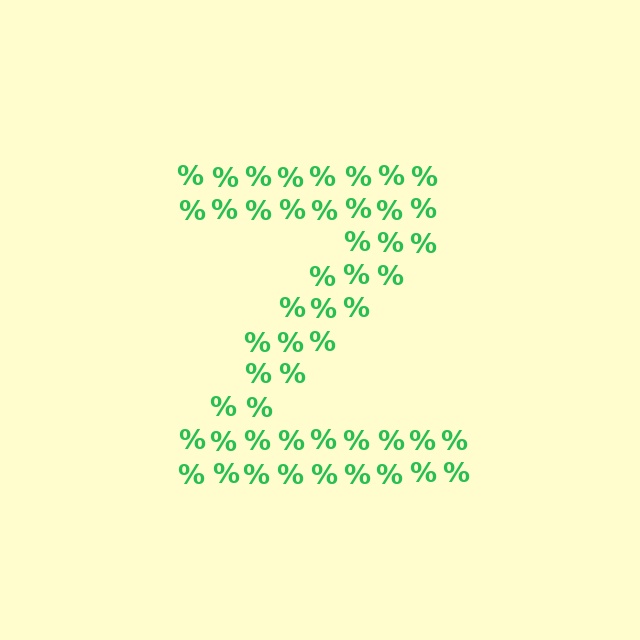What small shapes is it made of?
It is made of small percent signs.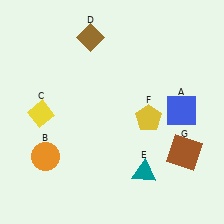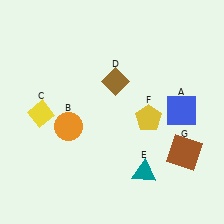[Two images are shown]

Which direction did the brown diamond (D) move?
The brown diamond (D) moved down.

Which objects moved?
The objects that moved are: the orange circle (B), the brown diamond (D).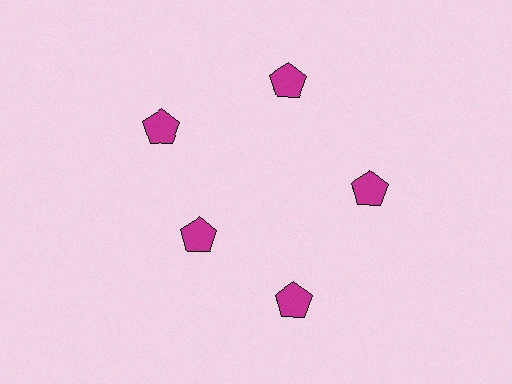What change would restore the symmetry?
The symmetry would be restored by moving it outward, back onto the ring so that all 5 pentagons sit at equal angles and equal distance from the center.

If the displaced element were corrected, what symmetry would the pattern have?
It would have 5-fold rotational symmetry — the pattern would map onto itself every 72 degrees.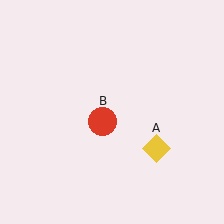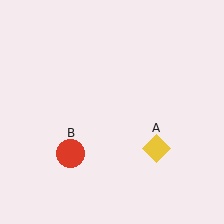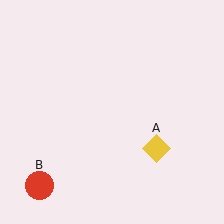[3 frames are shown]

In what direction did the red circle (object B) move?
The red circle (object B) moved down and to the left.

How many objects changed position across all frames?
1 object changed position: red circle (object B).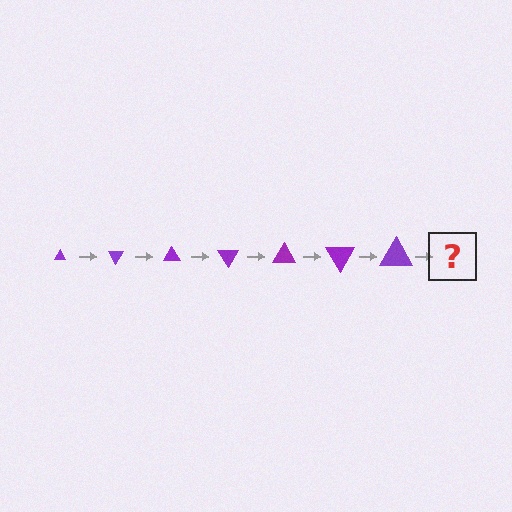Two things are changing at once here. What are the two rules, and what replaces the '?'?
The two rules are that the triangle grows larger each step and it rotates 60 degrees each step. The '?' should be a triangle, larger than the previous one and rotated 420 degrees from the start.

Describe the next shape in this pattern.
It should be a triangle, larger than the previous one and rotated 420 degrees from the start.